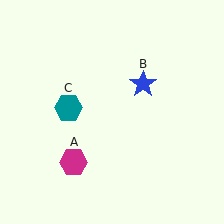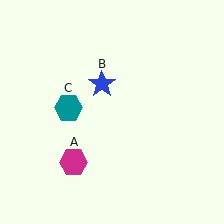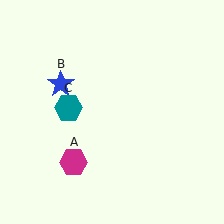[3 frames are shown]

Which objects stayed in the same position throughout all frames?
Magenta hexagon (object A) and teal hexagon (object C) remained stationary.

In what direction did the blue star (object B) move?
The blue star (object B) moved left.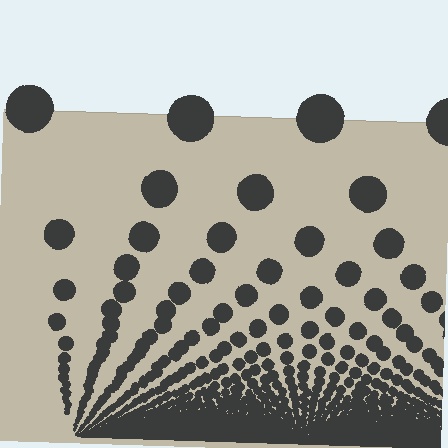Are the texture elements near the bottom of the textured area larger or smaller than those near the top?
Smaller. The gradient is inverted — elements near the bottom are smaller and denser.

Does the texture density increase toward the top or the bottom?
Density increases toward the bottom.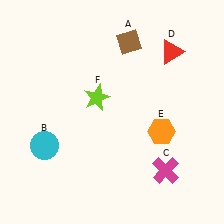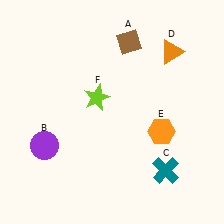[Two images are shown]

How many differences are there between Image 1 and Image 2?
There are 3 differences between the two images.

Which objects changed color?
B changed from cyan to purple. C changed from magenta to teal. D changed from red to orange.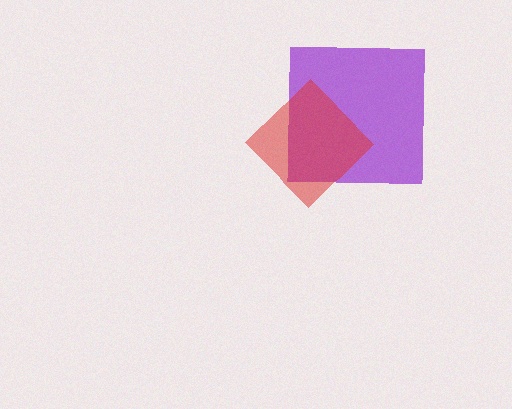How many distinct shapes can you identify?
There are 2 distinct shapes: a purple square, a red diamond.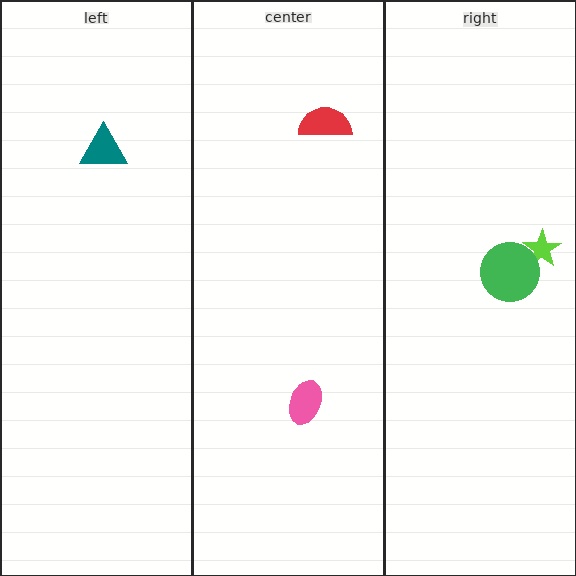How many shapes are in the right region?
2.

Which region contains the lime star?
The right region.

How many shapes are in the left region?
1.